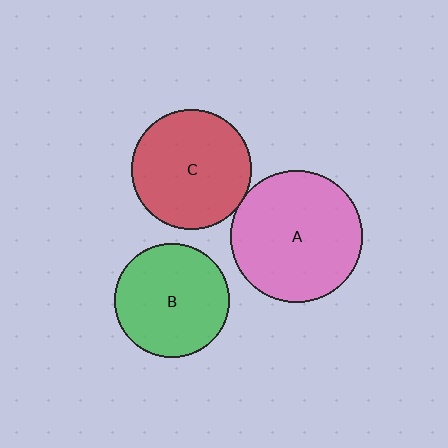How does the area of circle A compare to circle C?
Approximately 1.2 times.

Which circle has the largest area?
Circle A (pink).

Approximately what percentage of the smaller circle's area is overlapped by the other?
Approximately 5%.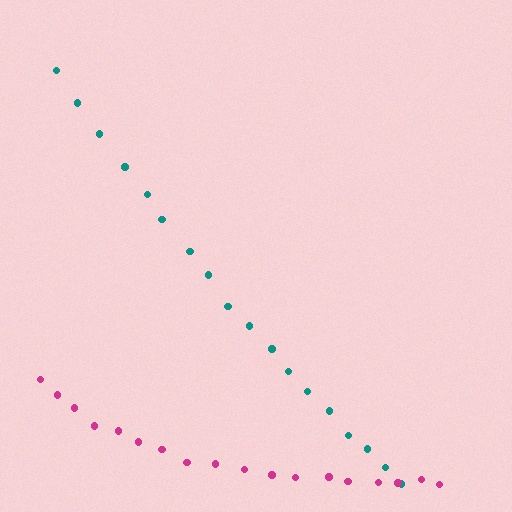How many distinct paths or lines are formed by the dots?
There are 2 distinct paths.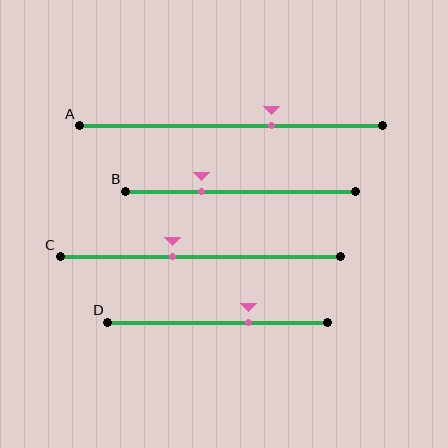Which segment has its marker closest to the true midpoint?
Segment C has its marker closest to the true midpoint.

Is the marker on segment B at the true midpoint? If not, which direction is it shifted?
No, the marker on segment B is shifted to the left by about 17% of the segment length.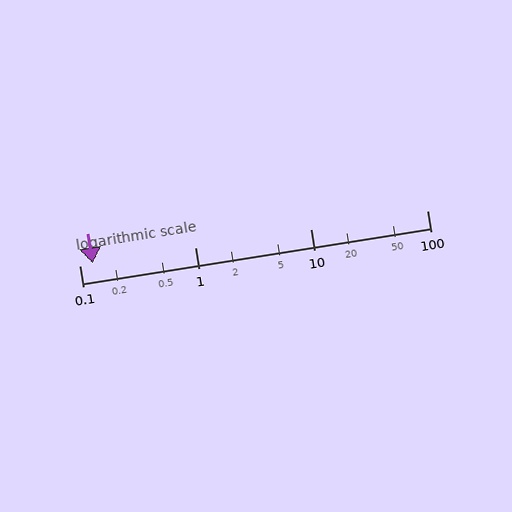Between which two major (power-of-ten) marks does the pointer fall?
The pointer is between 0.1 and 1.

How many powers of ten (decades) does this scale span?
The scale spans 3 decades, from 0.1 to 100.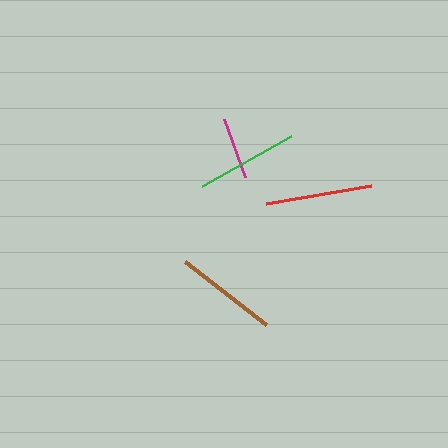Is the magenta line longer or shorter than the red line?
The red line is longer than the magenta line.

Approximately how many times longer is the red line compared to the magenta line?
The red line is approximately 1.7 times the length of the magenta line.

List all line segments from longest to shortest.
From longest to shortest: red, brown, green, magenta.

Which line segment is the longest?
The red line is the longest at approximately 107 pixels.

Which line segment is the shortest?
The magenta line is the shortest at approximately 62 pixels.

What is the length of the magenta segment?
The magenta segment is approximately 62 pixels long.